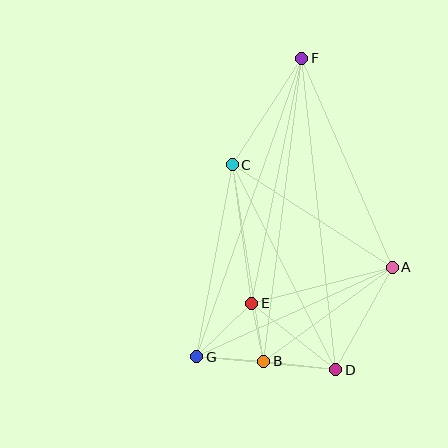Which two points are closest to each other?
Points B and E are closest to each other.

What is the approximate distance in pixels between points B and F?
The distance between B and F is approximately 306 pixels.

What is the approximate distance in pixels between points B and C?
The distance between B and C is approximately 199 pixels.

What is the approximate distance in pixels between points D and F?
The distance between D and F is approximately 314 pixels.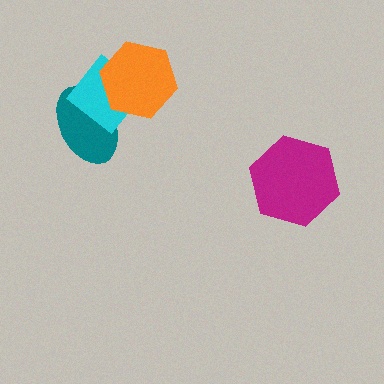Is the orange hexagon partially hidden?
No, no other shape covers it.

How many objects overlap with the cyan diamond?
2 objects overlap with the cyan diamond.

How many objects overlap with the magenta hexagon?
0 objects overlap with the magenta hexagon.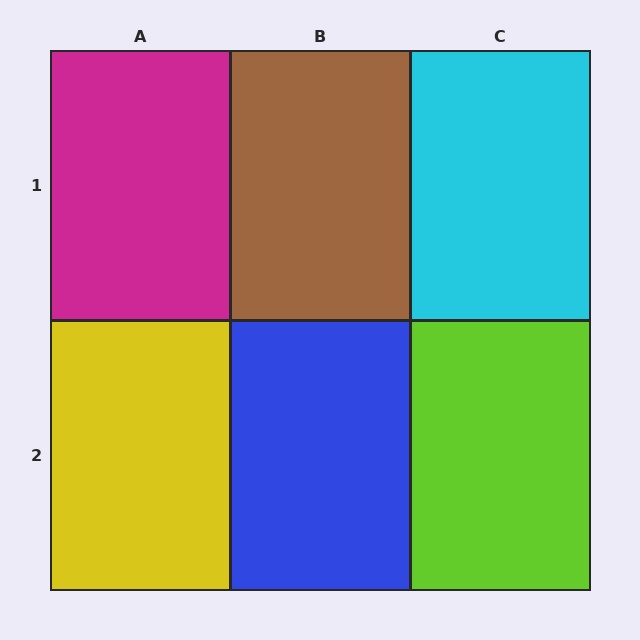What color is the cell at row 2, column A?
Yellow.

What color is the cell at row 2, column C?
Lime.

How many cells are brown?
1 cell is brown.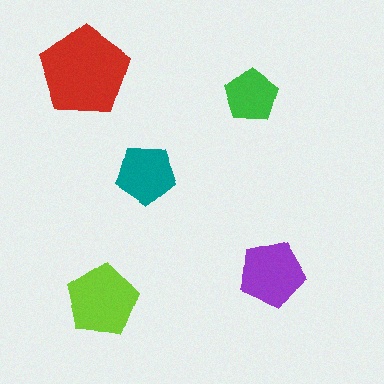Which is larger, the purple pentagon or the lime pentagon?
The lime one.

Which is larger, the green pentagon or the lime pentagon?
The lime one.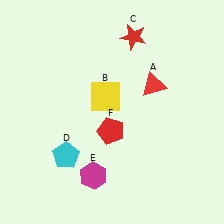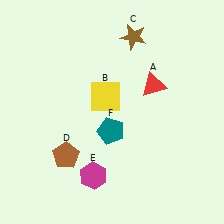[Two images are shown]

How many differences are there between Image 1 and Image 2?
There are 3 differences between the two images.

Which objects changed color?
C changed from red to brown. D changed from cyan to brown. F changed from red to teal.